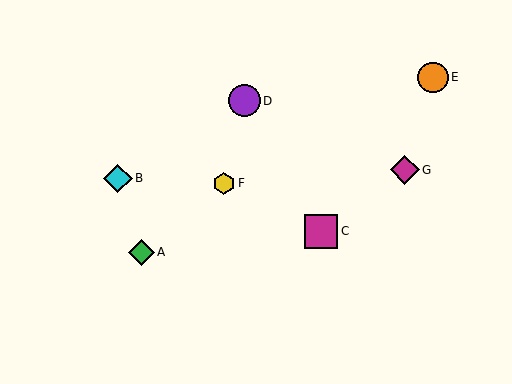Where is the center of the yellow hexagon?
The center of the yellow hexagon is at (224, 183).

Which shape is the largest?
The magenta square (labeled C) is the largest.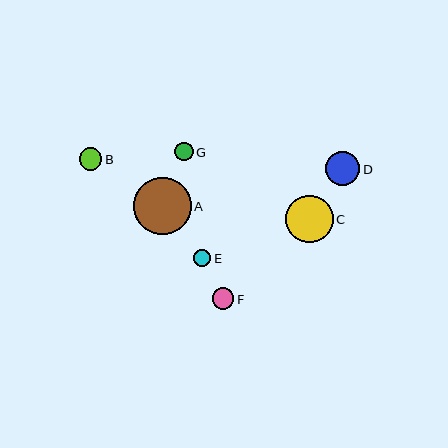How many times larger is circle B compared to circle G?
Circle B is approximately 1.2 times the size of circle G.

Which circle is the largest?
Circle A is the largest with a size of approximately 57 pixels.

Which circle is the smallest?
Circle E is the smallest with a size of approximately 17 pixels.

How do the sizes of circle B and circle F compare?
Circle B and circle F are approximately the same size.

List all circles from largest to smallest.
From largest to smallest: A, C, D, B, F, G, E.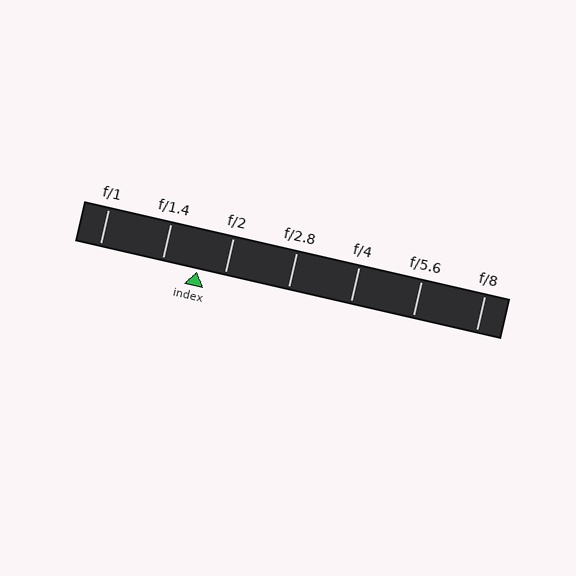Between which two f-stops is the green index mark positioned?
The index mark is between f/1.4 and f/2.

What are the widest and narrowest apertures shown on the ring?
The widest aperture shown is f/1 and the narrowest is f/8.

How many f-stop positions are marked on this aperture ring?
There are 7 f-stop positions marked.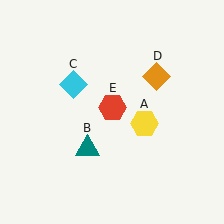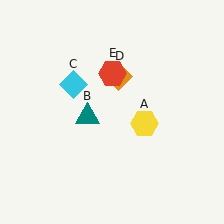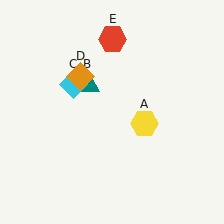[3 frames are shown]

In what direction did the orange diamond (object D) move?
The orange diamond (object D) moved left.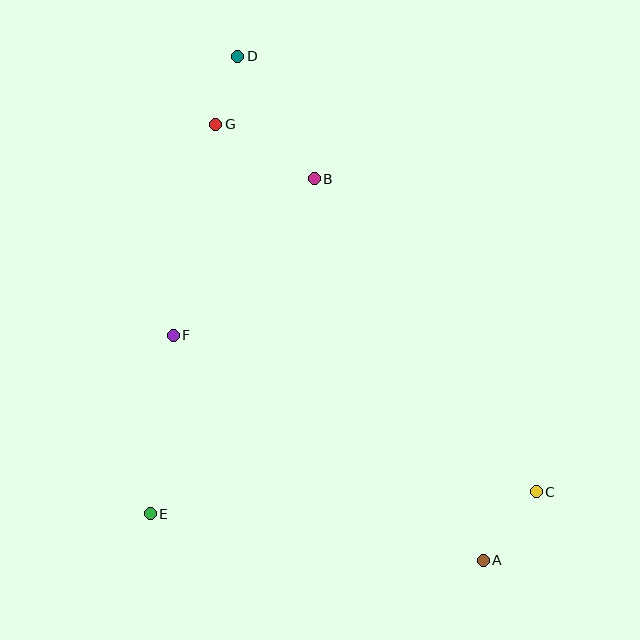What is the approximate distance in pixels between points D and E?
The distance between D and E is approximately 466 pixels.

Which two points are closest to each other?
Points D and G are closest to each other.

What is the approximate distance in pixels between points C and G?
The distance between C and G is approximately 487 pixels.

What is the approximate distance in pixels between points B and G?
The distance between B and G is approximately 113 pixels.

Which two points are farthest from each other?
Points A and D are farthest from each other.